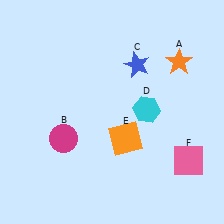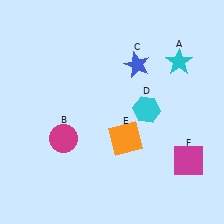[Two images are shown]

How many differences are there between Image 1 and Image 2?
There are 2 differences between the two images.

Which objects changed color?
A changed from orange to cyan. F changed from pink to magenta.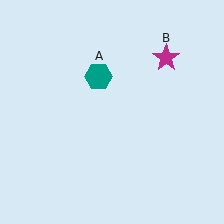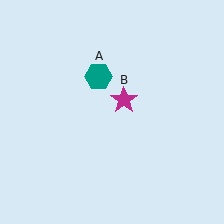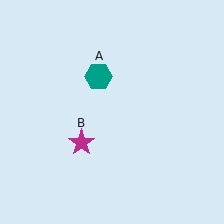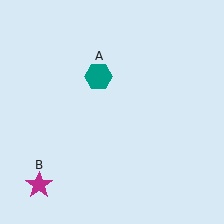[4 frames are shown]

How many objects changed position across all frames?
1 object changed position: magenta star (object B).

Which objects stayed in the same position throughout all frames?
Teal hexagon (object A) remained stationary.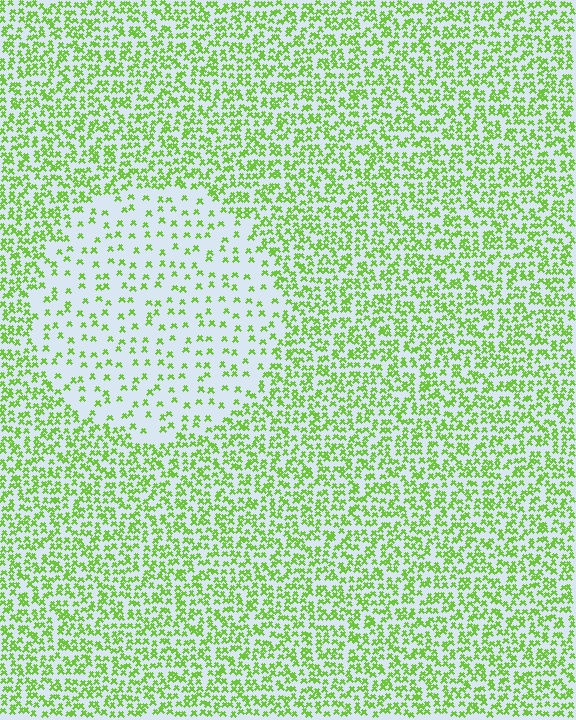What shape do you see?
I see a circle.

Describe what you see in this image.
The image contains small lime elements arranged at two different densities. A circle-shaped region is visible where the elements are less densely packed than the surrounding area.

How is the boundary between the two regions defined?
The boundary is defined by a change in element density (approximately 2.6x ratio). All elements are the same color, size, and shape.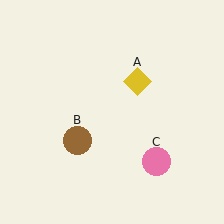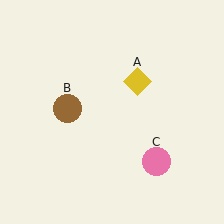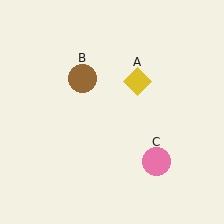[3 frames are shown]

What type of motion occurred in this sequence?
The brown circle (object B) rotated clockwise around the center of the scene.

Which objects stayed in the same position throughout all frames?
Yellow diamond (object A) and pink circle (object C) remained stationary.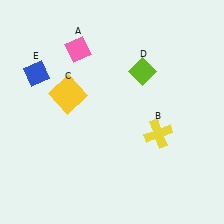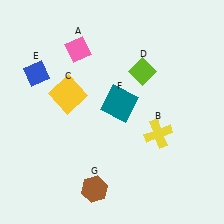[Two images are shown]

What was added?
A teal square (F), a brown hexagon (G) were added in Image 2.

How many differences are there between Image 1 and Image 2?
There are 2 differences between the two images.